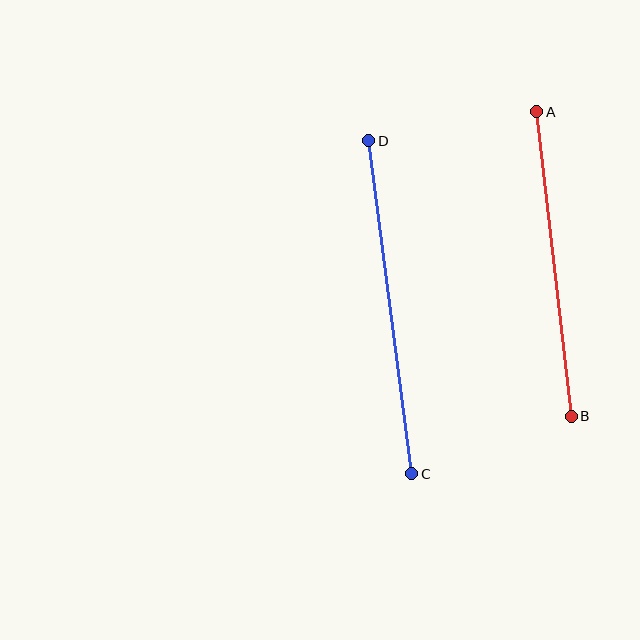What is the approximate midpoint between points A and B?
The midpoint is at approximately (554, 264) pixels.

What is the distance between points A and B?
The distance is approximately 306 pixels.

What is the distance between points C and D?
The distance is approximately 336 pixels.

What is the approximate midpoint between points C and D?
The midpoint is at approximately (390, 307) pixels.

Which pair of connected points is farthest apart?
Points C and D are farthest apart.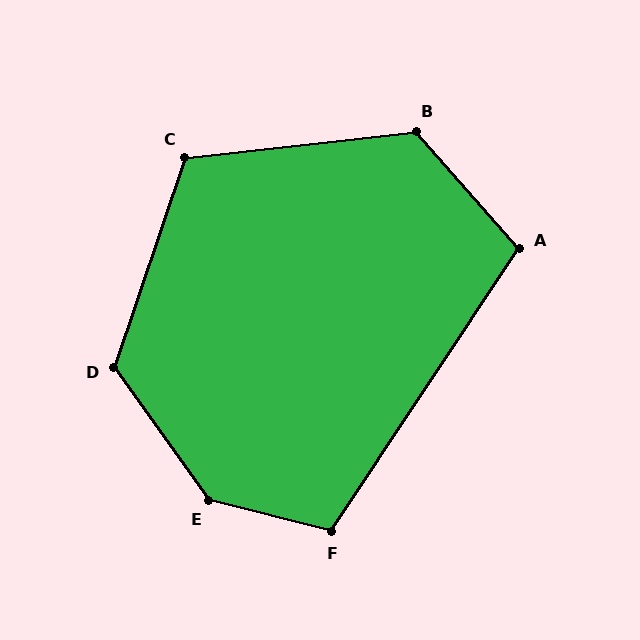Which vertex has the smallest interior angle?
A, at approximately 105 degrees.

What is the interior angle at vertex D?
Approximately 126 degrees (obtuse).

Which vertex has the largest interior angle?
E, at approximately 140 degrees.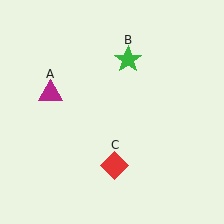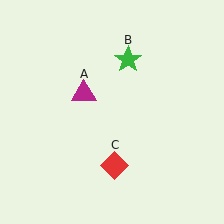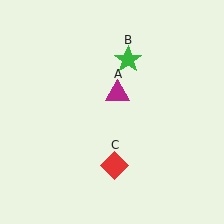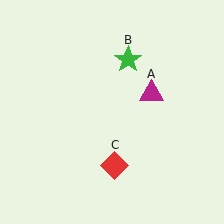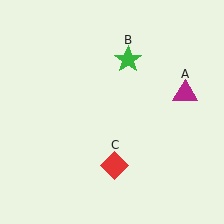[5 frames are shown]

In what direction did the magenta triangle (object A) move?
The magenta triangle (object A) moved right.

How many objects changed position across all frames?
1 object changed position: magenta triangle (object A).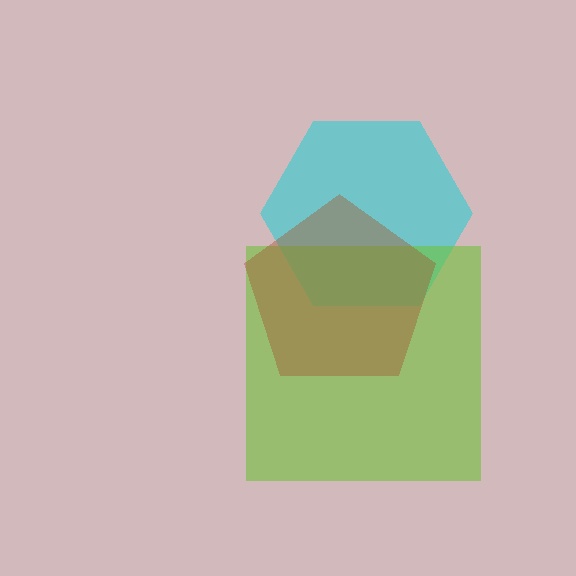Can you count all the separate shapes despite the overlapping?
Yes, there are 3 separate shapes.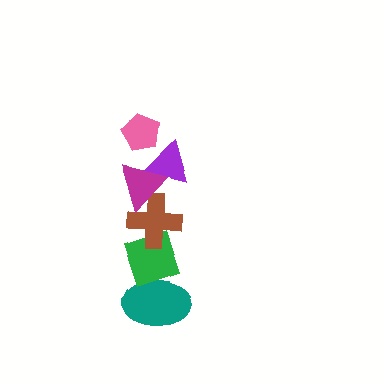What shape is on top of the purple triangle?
The pink pentagon is on top of the purple triangle.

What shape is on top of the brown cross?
The magenta triangle is on top of the brown cross.